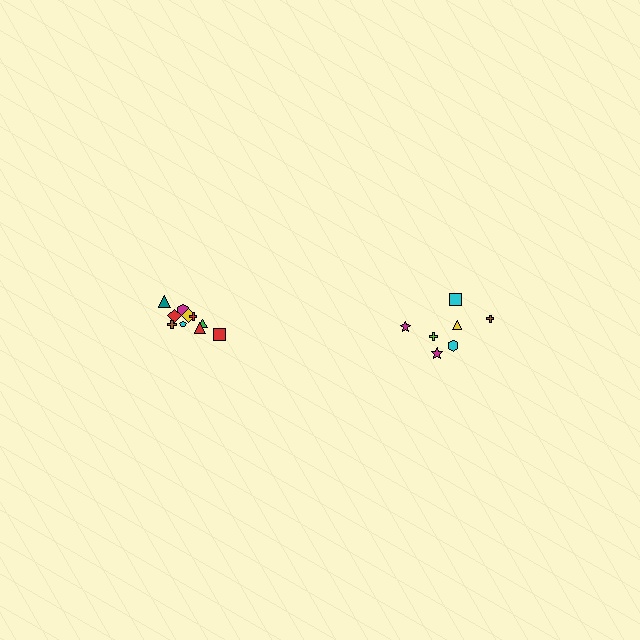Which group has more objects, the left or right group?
The left group.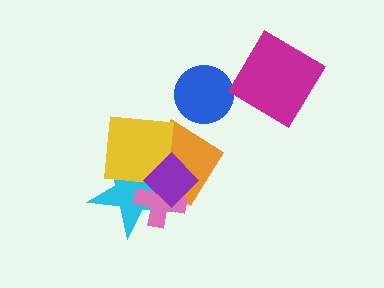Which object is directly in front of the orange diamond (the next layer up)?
The cyan star is directly in front of the orange diamond.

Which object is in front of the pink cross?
The purple diamond is in front of the pink cross.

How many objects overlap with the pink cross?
3 objects overlap with the pink cross.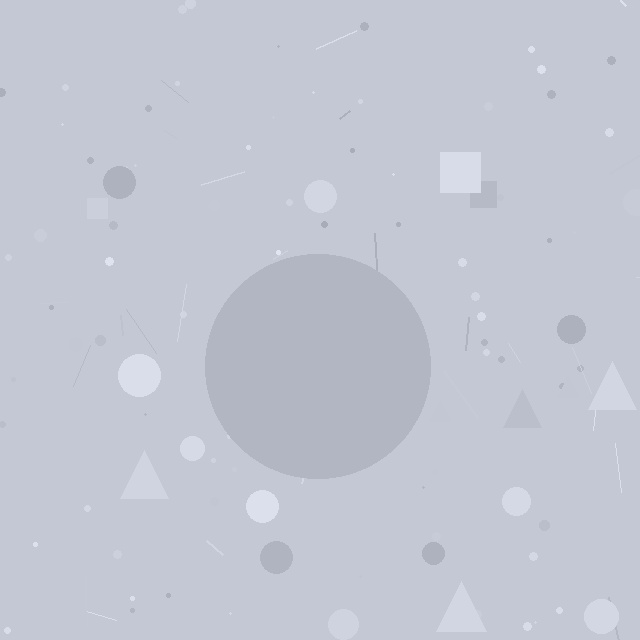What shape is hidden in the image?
A circle is hidden in the image.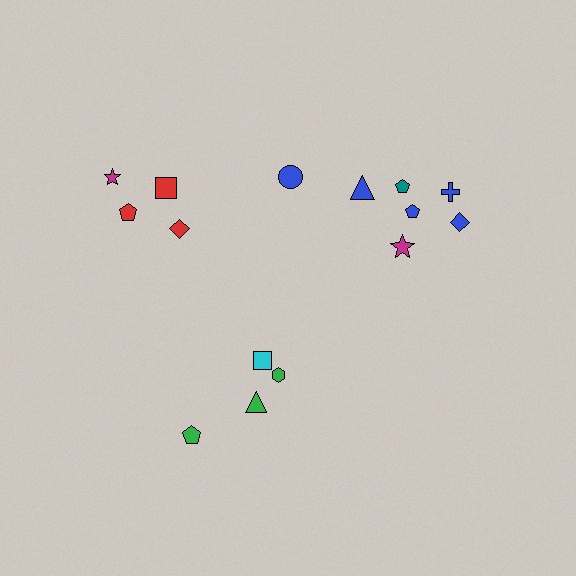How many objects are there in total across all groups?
There are 15 objects.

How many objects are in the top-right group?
There are 7 objects.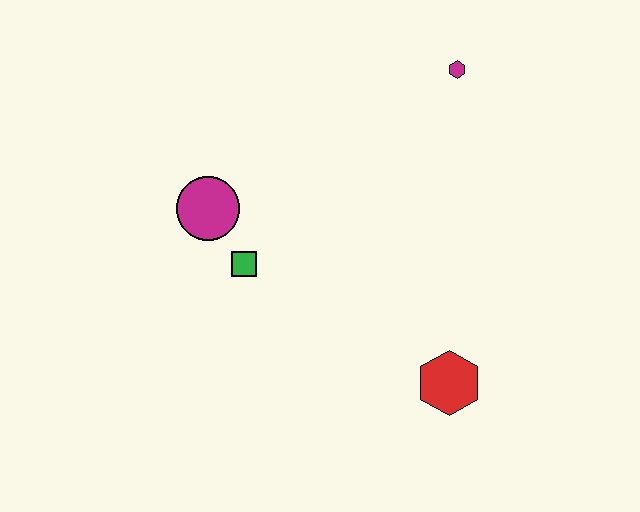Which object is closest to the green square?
The magenta circle is closest to the green square.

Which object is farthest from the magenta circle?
The red hexagon is farthest from the magenta circle.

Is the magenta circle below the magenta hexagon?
Yes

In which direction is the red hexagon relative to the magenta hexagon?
The red hexagon is below the magenta hexagon.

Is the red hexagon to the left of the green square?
No